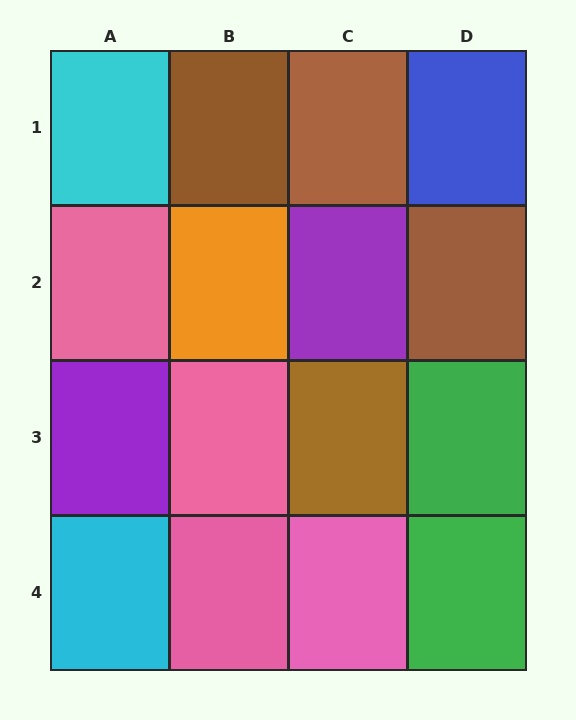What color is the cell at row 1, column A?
Cyan.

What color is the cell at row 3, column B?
Pink.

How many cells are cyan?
2 cells are cyan.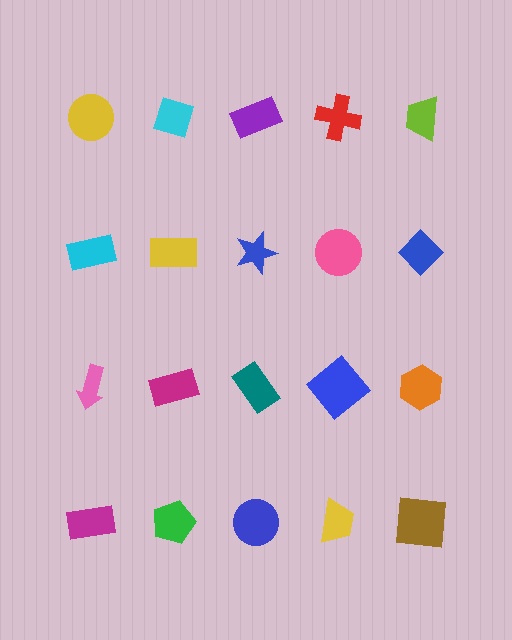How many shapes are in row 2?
5 shapes.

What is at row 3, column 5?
An orange hexagon.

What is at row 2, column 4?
A pink circle.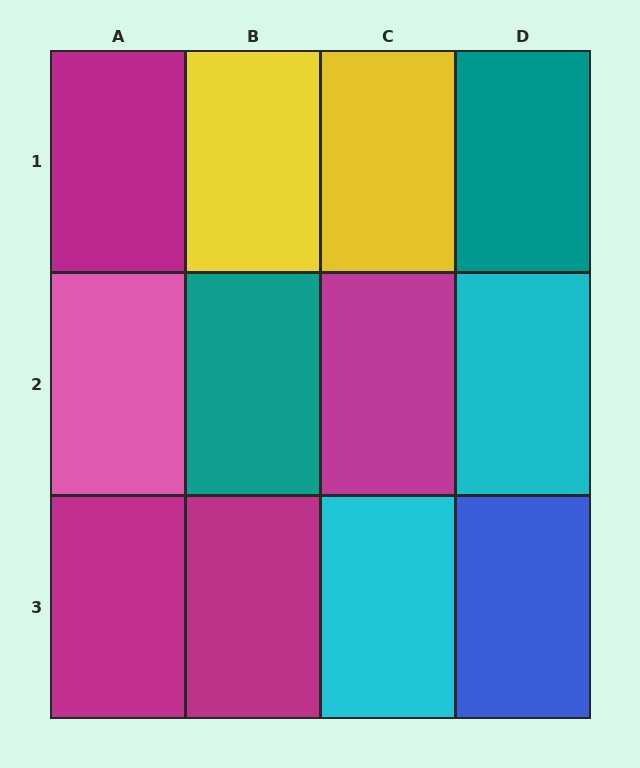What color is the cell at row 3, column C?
Cyan.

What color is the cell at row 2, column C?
Magenta.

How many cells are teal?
2 cells are teal.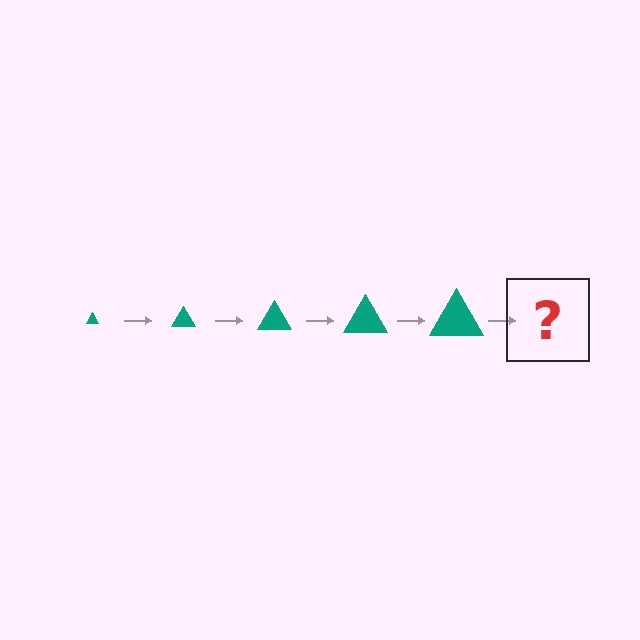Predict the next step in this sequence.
The next step is a teal triangle, larger than the previous one.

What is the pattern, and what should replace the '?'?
The pattern is that the triangle gets progressively larger each step. The '?' should be a teal triangle, larger than the previous one.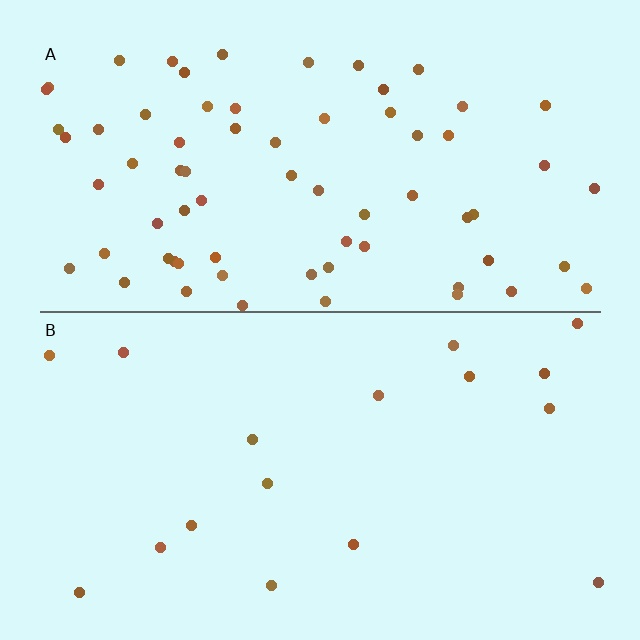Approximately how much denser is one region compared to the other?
Approximately 4.1× — region A over region B.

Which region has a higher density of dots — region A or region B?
A (the top).